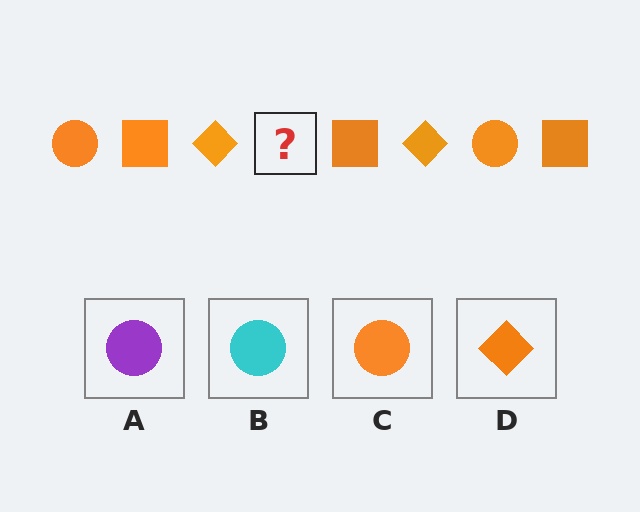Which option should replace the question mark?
Option C.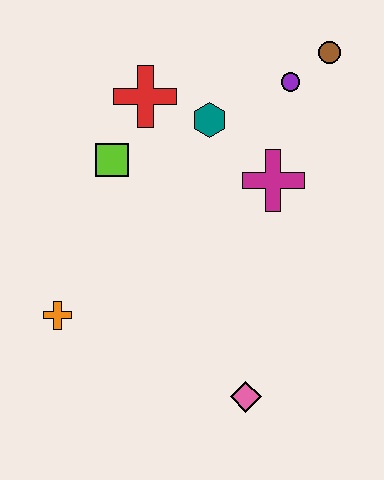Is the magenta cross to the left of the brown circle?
Yes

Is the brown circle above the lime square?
Yes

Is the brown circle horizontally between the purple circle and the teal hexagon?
No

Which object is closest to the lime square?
The red cross is closest to the lime square.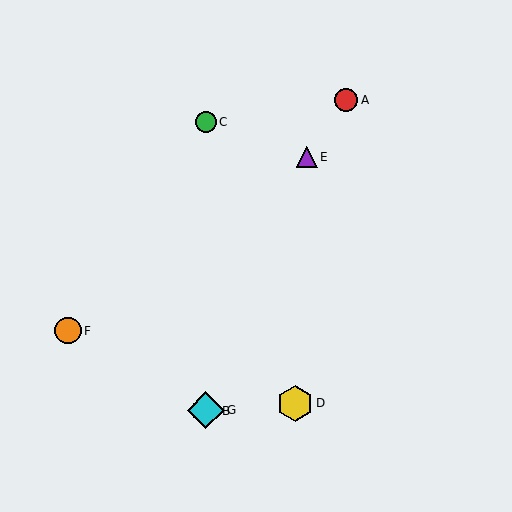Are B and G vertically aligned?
Yes, both are at x≈206.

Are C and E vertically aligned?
No, C is at x≈206 and E is at x≈307.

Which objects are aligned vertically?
Objects B, C, G are aligned vertically.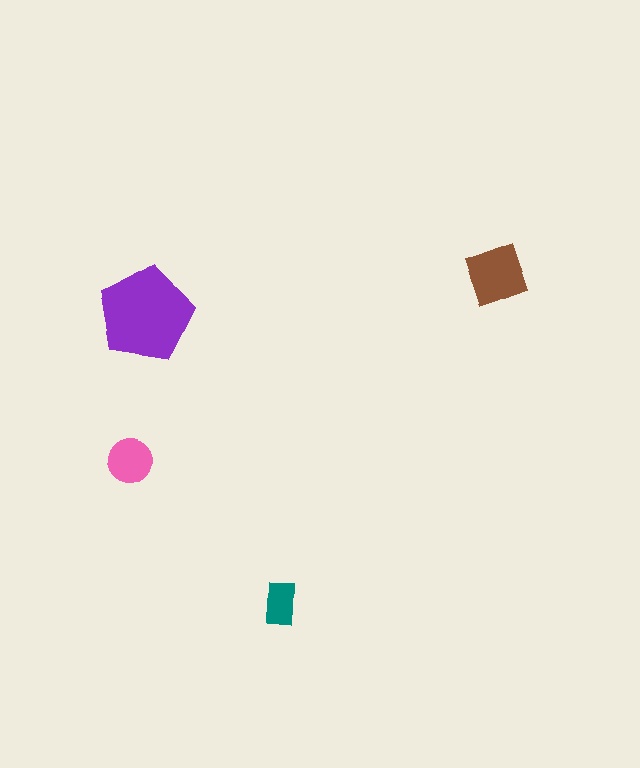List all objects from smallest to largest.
The teal rectangle, the pink circle, the brown square, the purple pentagon.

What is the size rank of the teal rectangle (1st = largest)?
4th.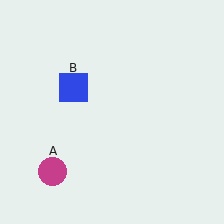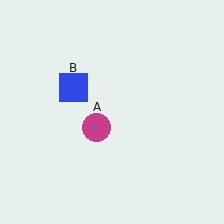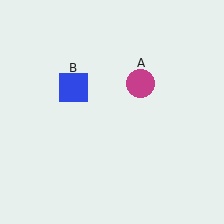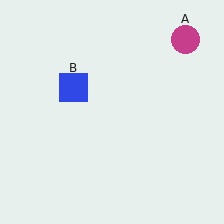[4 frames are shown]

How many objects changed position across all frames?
1 object changed position: magenta circle (object A).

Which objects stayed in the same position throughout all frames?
Blue square (object B) remained stationary.